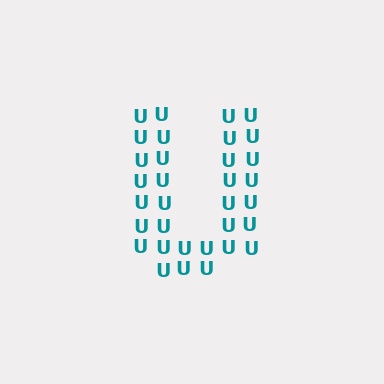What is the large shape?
The large shape is the letter U.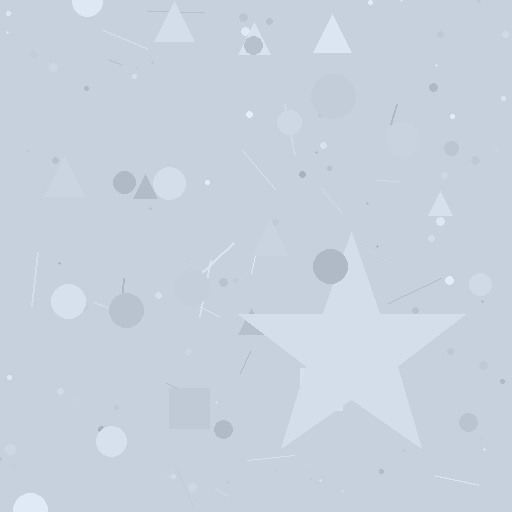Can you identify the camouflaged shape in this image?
The camouflaged shape is a star.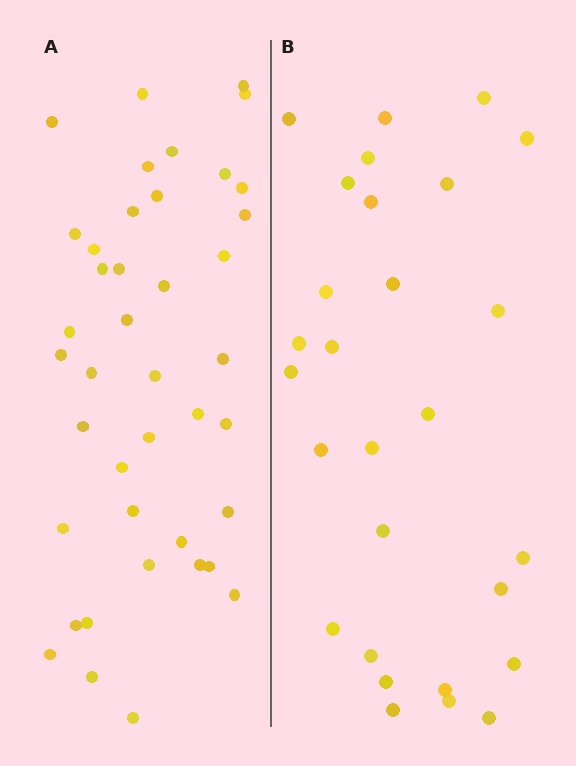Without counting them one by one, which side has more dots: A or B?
Region A (the left region) has more dots.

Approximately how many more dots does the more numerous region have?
Region A has approximately 15 more dots than region B.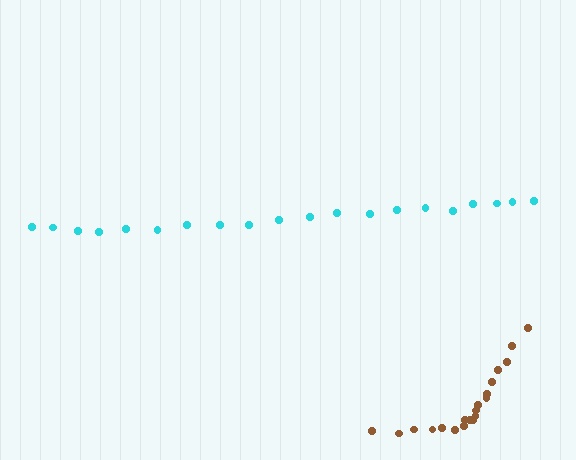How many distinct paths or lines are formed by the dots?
There are 2 distinct paths.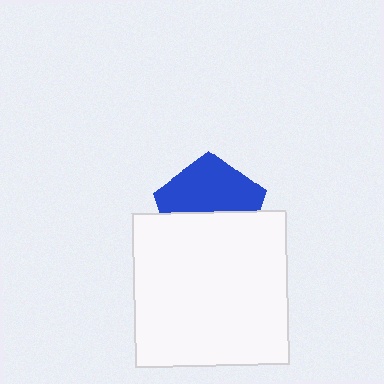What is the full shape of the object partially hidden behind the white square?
The partially hidden object is a blue pentagon.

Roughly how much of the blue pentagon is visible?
About half of it is visible (roughly 52%).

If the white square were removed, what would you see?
You would see the complete blue pentagon.